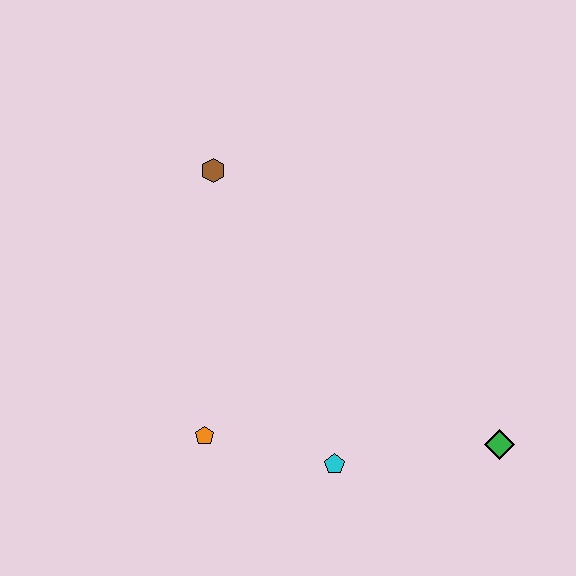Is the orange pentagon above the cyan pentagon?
Yes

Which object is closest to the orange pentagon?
The cyan pentagon is closest to the orange pentagon.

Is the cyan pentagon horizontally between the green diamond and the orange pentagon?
Yes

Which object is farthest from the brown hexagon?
The green diamond is farthest from the brown hexagon.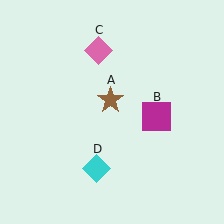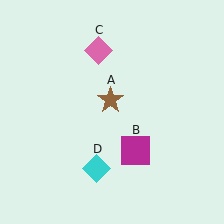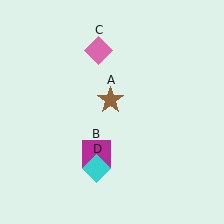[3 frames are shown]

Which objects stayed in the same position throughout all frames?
Brown star (object A) and pink diamond (object C) and cyan diamond (object D) remained stationary.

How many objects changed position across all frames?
1 object changed position: magenta square (object B).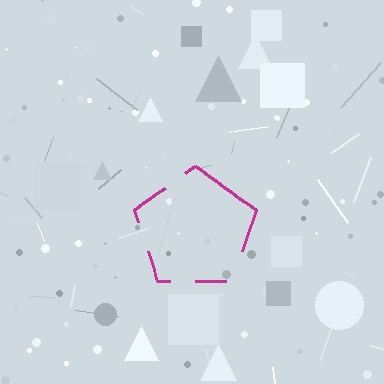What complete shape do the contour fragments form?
The contour fragments form a pentagon.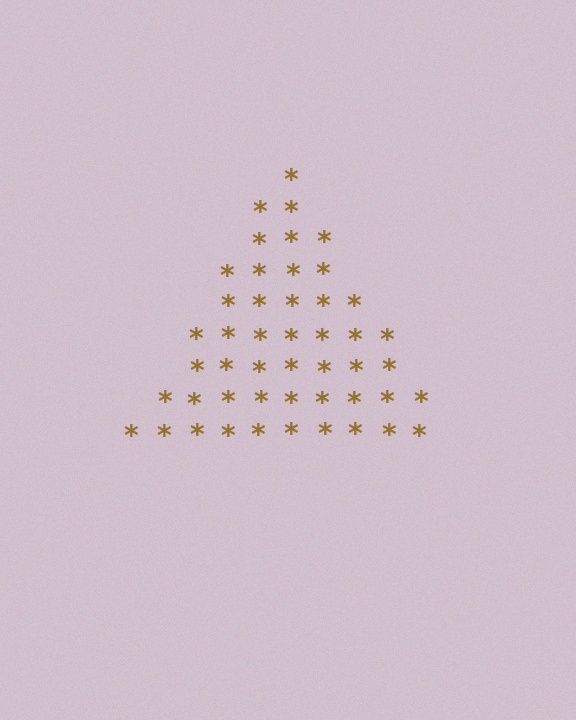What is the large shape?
The large shape is a triangle.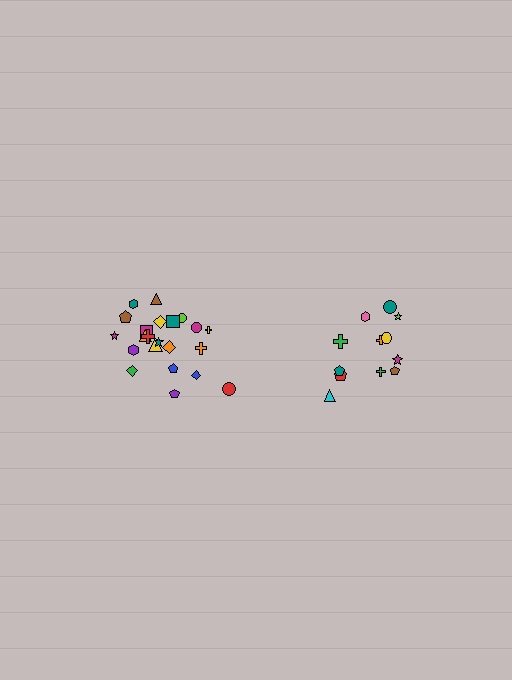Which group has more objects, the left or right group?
The left group.